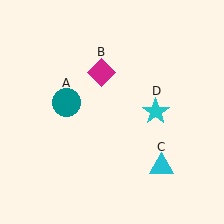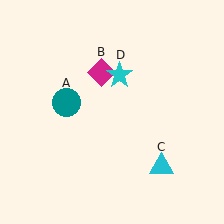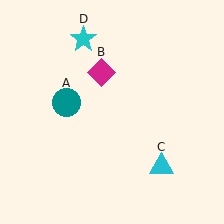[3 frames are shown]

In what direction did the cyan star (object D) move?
The cyan star (object D) moved up and to the left.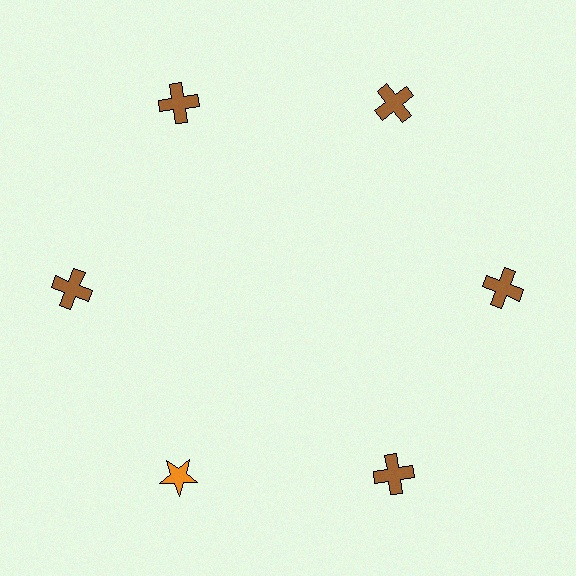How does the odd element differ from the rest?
It differs in both color (orange instead of brown) and shape (star instead of cross).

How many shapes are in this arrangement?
There are 6 shapes arranged in a ring pattern.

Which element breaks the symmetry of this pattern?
The orange star at roughly the 7 o'clock position breaks the symmetry. All other shapes are brown crosses.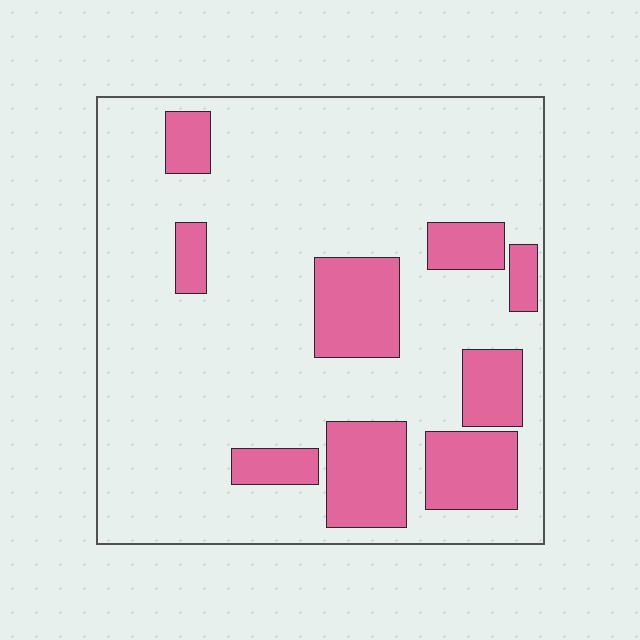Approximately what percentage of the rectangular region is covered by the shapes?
Approximately 20%.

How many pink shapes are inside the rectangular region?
9.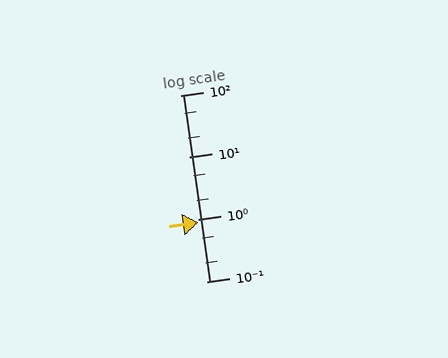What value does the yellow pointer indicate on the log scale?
The pointer indicates approximately 0.89.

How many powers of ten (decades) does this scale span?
The scale spans 3 decades, from 0.1 to 100.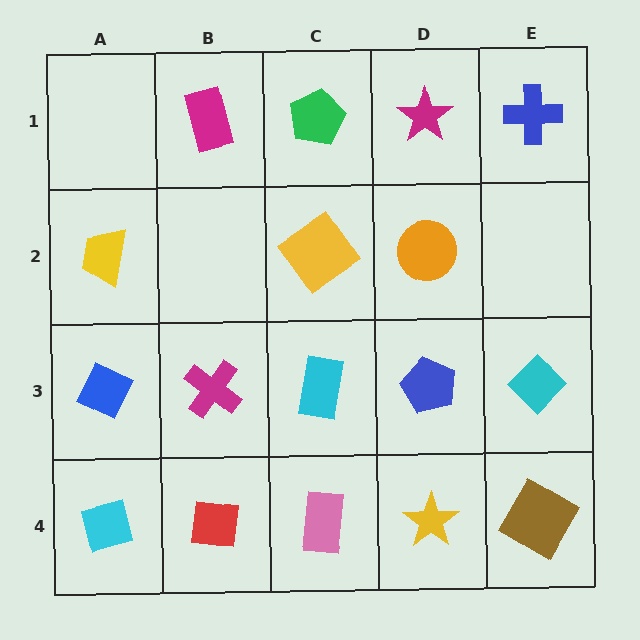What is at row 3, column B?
A magenta cross.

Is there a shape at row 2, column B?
No, that cell is empty.